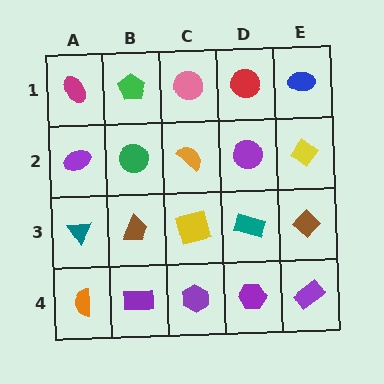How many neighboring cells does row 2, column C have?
4.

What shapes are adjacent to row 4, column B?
A brown trapezoid (row 3, column B), an orange semicircle (row 4, column A), a purple hexagon (row 4, column C).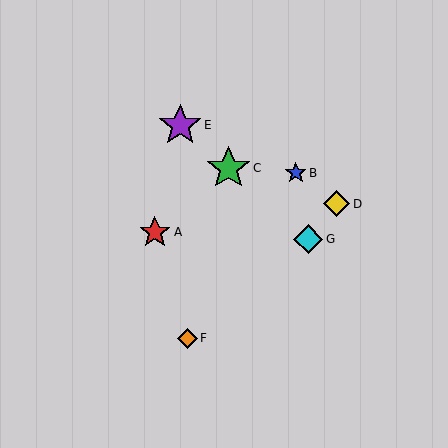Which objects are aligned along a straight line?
Objects C, E, G are aligned along a straight line.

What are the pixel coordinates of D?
Object D is at (337, 204).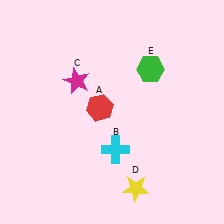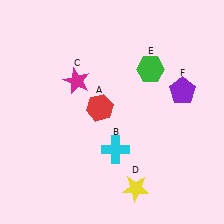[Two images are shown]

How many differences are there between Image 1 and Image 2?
There is 1 difference between the two images.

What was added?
A purple pentagon (F) was added in Image 2.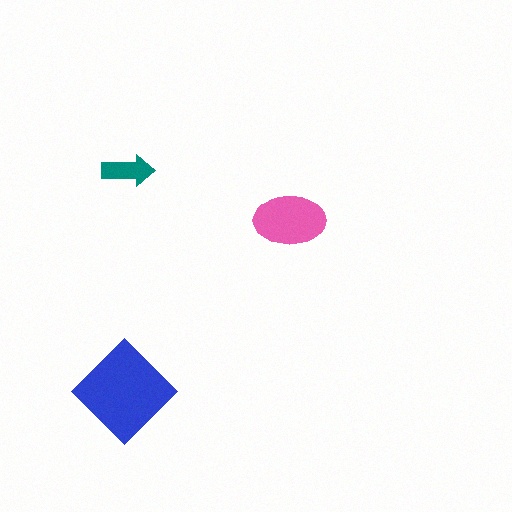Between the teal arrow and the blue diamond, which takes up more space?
The blue diamond.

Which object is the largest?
The blue diamond.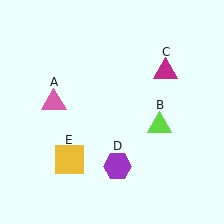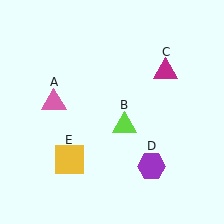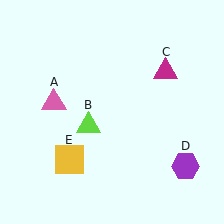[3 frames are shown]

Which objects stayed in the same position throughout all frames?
Pink triangle (object A) and magenta triangle (object C) and yellow square (object E) remained stationary.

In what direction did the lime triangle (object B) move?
The lime triangle (object B) moved left.